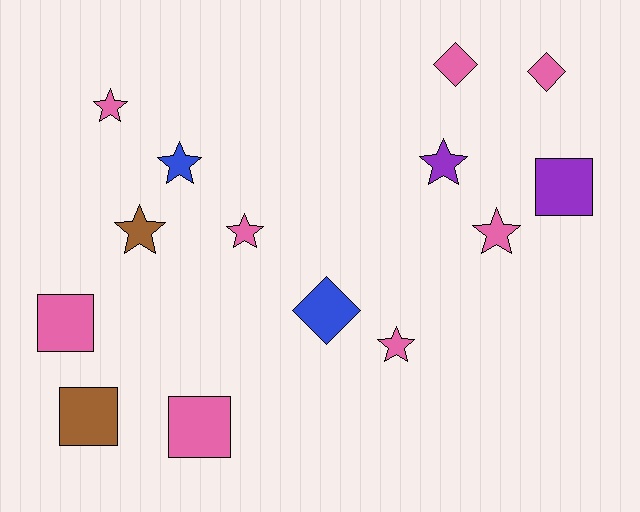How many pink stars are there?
There are 4 pink stars.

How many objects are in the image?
There are 14 objects.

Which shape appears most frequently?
Star, with 7 objects.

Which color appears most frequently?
Pink, with 8 objects.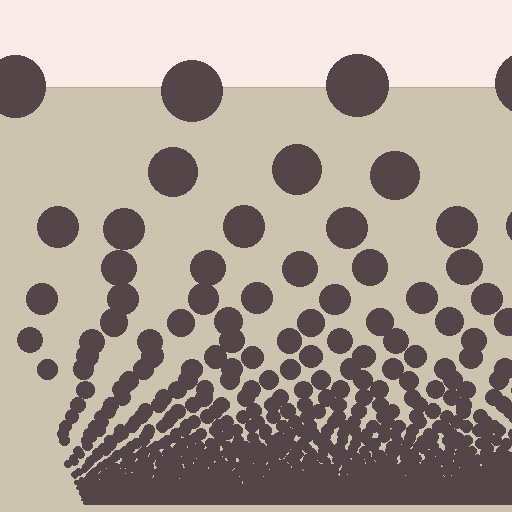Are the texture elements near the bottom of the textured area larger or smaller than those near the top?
Smaller. The gradient is inverted — elements near the bottom are smaller and denser.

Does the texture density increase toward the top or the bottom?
Density increases toward the bottom.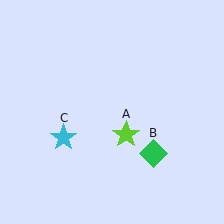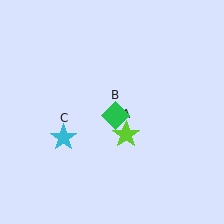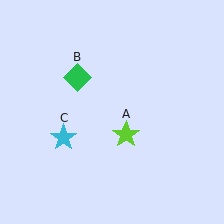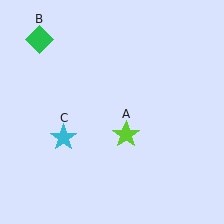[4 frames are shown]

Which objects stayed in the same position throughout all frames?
Lime star (object A) and cyan star (object C) remained stationary.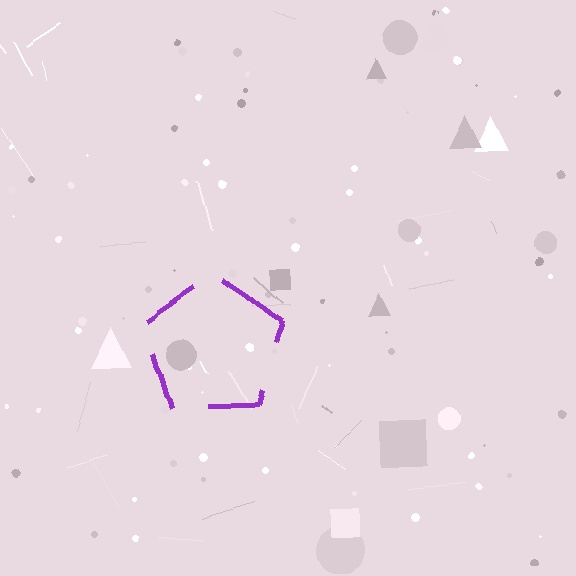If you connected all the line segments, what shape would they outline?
They would outline a pentagon.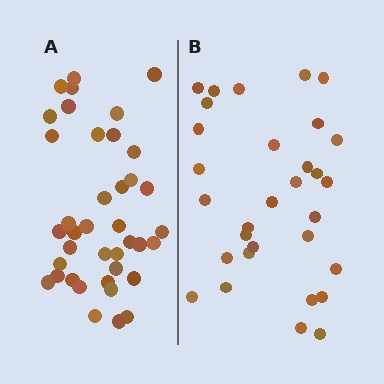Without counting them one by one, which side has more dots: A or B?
Region A (the left region) has more dots.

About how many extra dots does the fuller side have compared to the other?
Region A has roughly 8 or so more dots than region B.